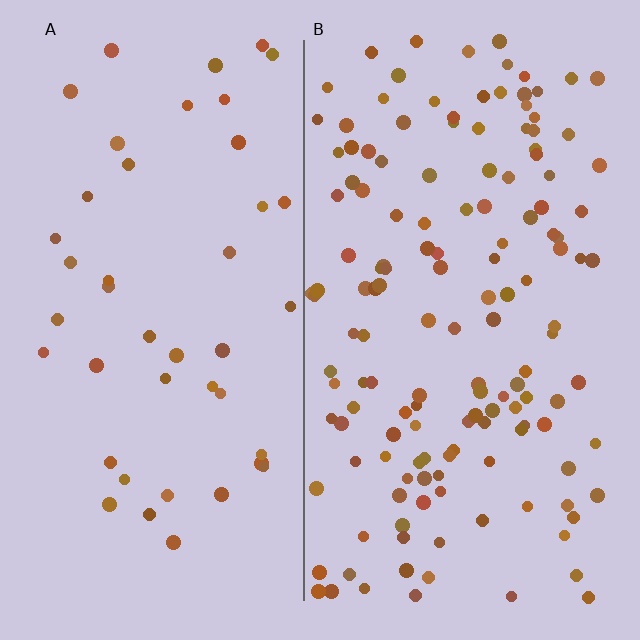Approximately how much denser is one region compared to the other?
Approximately 3.3× — region B over region A.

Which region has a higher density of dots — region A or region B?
B (the right).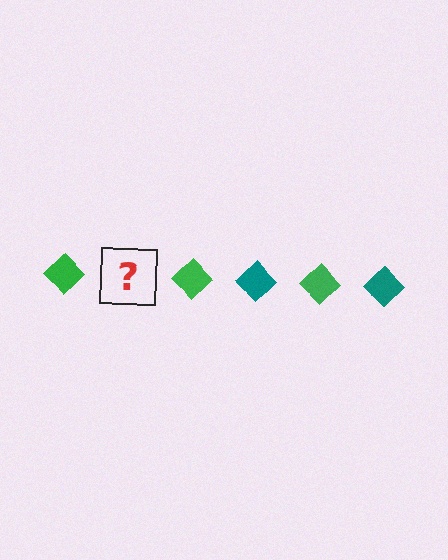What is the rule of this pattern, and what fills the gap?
The rule is that the pattern cycles through green, teal diamonds. The gap should be filled with a teal diamond.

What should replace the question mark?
The question mark should be replaced with a teal diamond.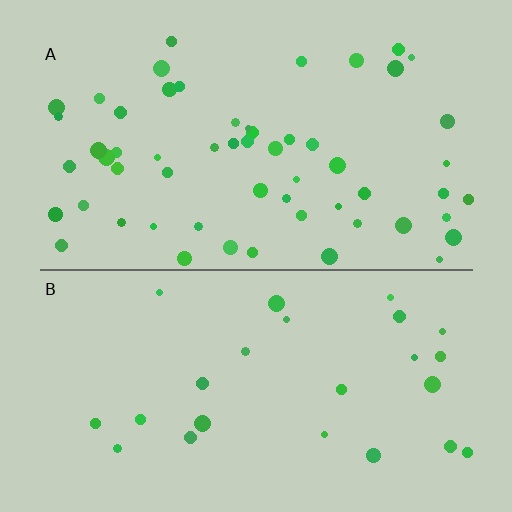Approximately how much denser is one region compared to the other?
Approximately 2.3× — region A over region B.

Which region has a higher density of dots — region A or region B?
A (the top).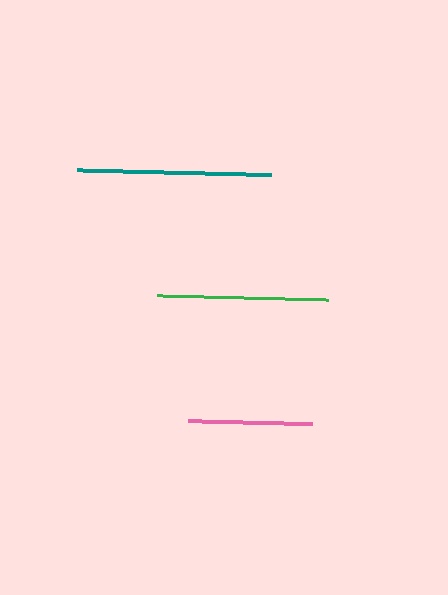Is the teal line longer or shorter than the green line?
The teal line is longer than the green line.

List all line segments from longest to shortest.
From longest to shortest: teal, green, pink.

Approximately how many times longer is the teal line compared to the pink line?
The teal line is approximately 1.6 times the length of the pink line.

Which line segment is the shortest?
The pink line is the shortest at approximately 124 pixels.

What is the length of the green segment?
The green segment is approximately 171 pixels long.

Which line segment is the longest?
The teal line is the longest at approximately 194 pixels.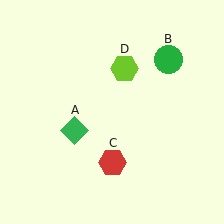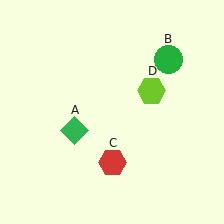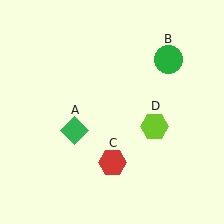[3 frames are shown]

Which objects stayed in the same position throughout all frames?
Green diamond (object A) and green circle (object B) and red hexagon (object C) remained stationary.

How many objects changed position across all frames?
1 object changed position: lime hexagon (object D).